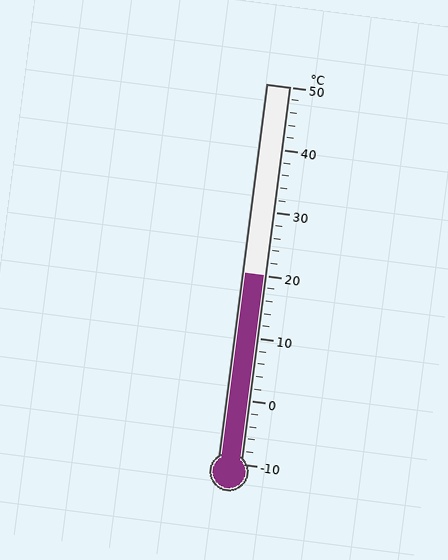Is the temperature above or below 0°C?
The temperature is above 0°C.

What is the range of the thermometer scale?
The thermometer scale ranges from -10°C to 50°C.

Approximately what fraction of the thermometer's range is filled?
The thermometer is filled to approximately 50% of its range.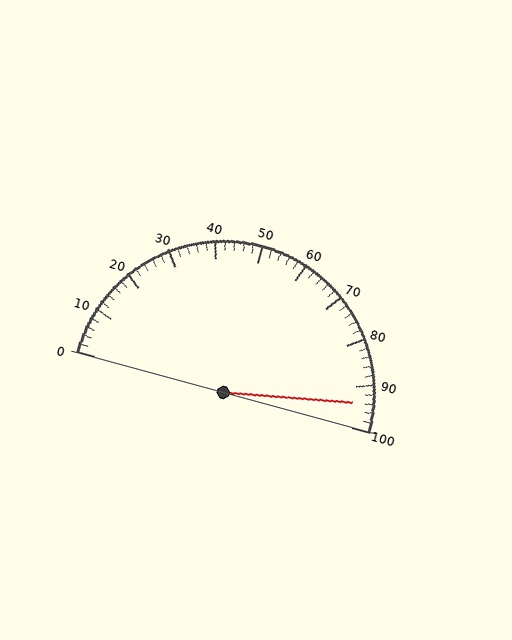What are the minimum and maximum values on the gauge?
The gauge ranges from 0 to 100.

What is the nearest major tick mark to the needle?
The nearest major tick mark is 90.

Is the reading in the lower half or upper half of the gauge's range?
The reading is in the upper half of the range (0 to 100).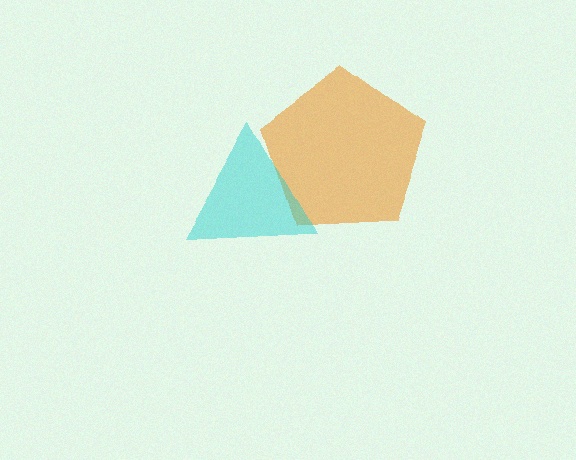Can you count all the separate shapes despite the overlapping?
Yes, there are 2 separate shapes.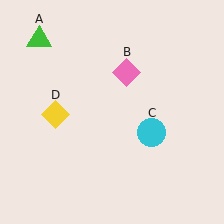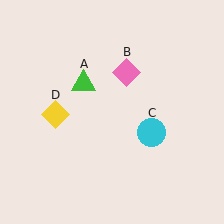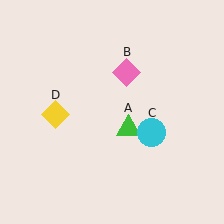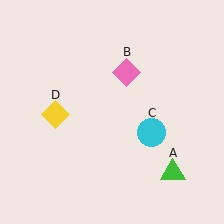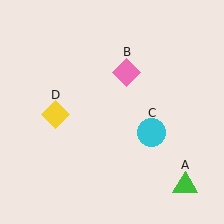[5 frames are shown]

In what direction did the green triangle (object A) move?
The green triangle (object A) moved down and to the right.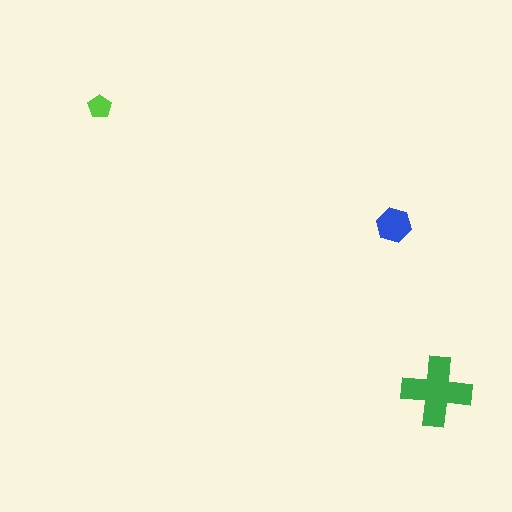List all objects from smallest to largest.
The lime pentagon, the blue hexagon, the green cross.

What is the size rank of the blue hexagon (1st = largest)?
2nd.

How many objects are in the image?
There are 3 objects in the image.